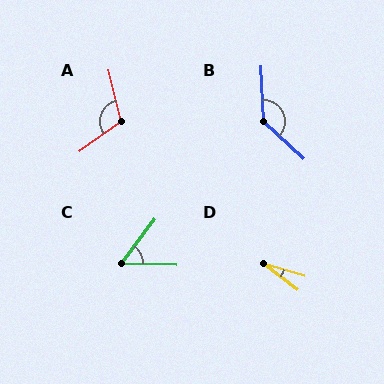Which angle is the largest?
B, at approximately 136 degrees.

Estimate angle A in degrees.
Approximately 111 degrees.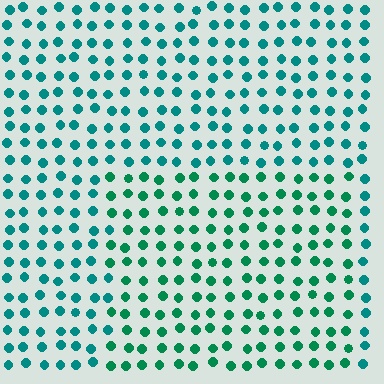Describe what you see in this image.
The image is filled with small teal elements in a uniform arrangement. A rectangle-shaped region is visible where the elements are tinted to a slightly different hue, forming a subtle color boundary.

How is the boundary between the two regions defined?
The boundary is defined purely by a slight shift in hue (about 24 degrees). Spacing, size, and orientation are identical on both sides.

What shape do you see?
I see a rectangle.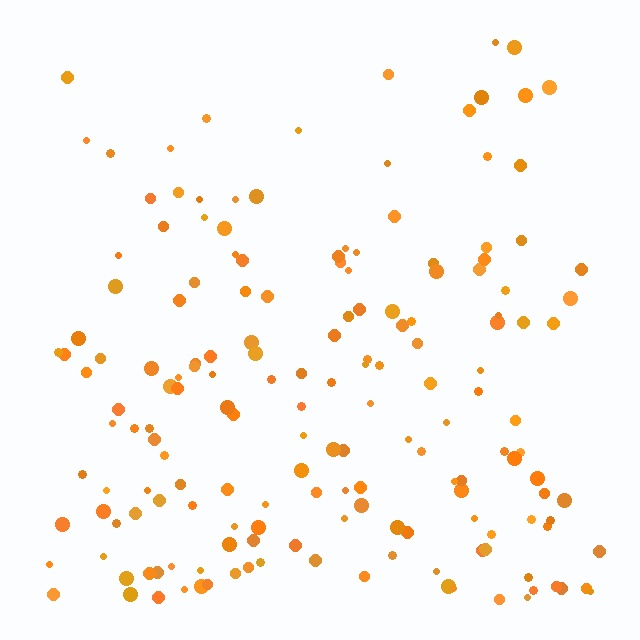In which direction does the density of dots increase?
From top to bottom, with the bottom side densest.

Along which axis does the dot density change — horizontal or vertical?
Vertical.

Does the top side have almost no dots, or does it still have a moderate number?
Still a moderate number, just noticeably fewer than the bottom.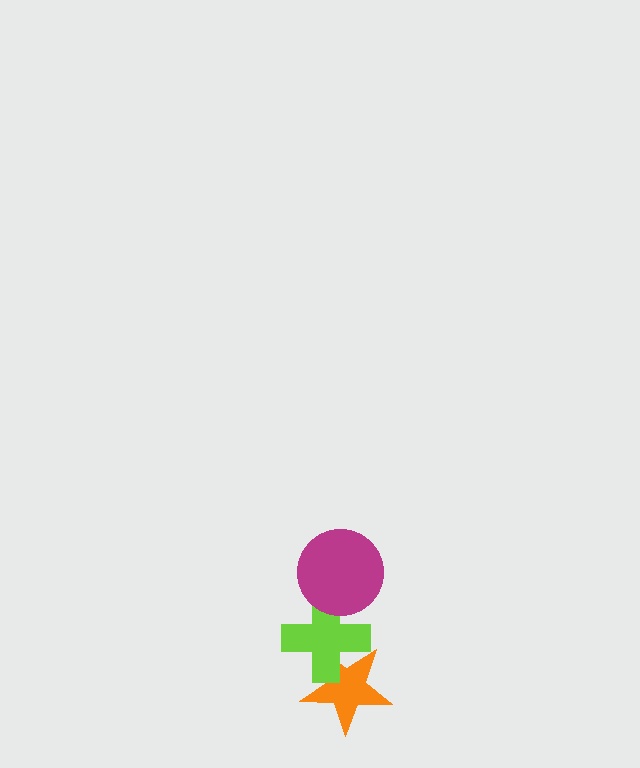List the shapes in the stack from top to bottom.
From top to bottom: the magenta circle, the lime cross, the orange star.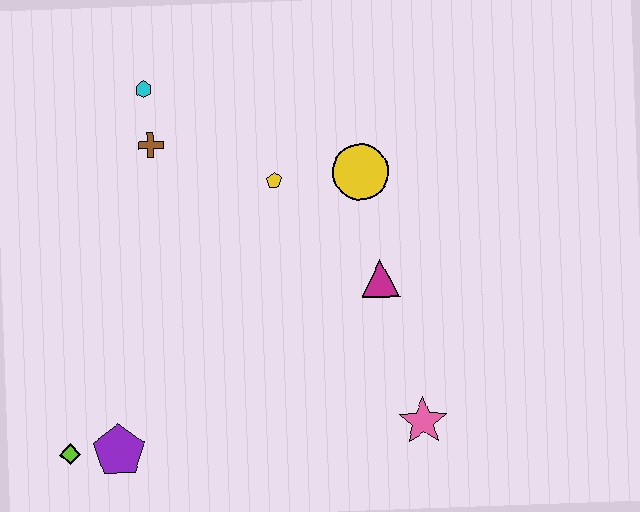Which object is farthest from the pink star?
The cyan hexagon is farthest from the pink star.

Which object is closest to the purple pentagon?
The lime diamond is closest to the purple pentagon.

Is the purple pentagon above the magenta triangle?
No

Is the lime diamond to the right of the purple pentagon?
No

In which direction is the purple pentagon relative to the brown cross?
The purple pentagon is below the brown cross.